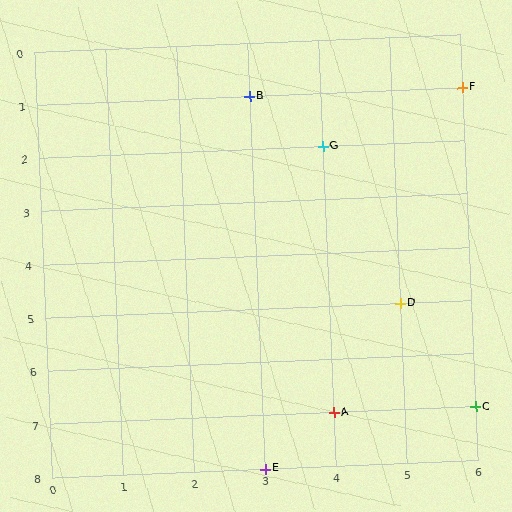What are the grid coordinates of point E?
Point E is at grid coordinates (3, 8).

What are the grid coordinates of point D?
Point D is at grid coordinates (5, 5).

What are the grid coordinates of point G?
Point G is at grid coordinates (4, 2).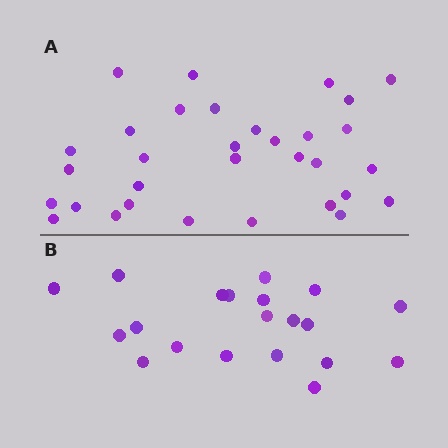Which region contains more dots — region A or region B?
Region A (the top region) has more dots.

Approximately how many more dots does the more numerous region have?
Region A has roughly 12 or so more dots than region B.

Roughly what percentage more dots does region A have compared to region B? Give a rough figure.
About 60% more.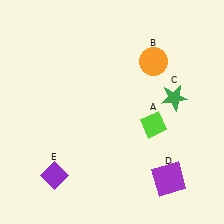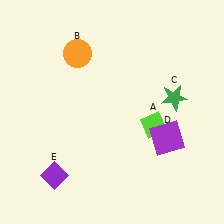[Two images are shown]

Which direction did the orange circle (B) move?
The orange circle (B) moved left.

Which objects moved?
The objects that moved are: the orange circle (B), the purple square (D).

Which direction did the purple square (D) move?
The purple square (D) moved up.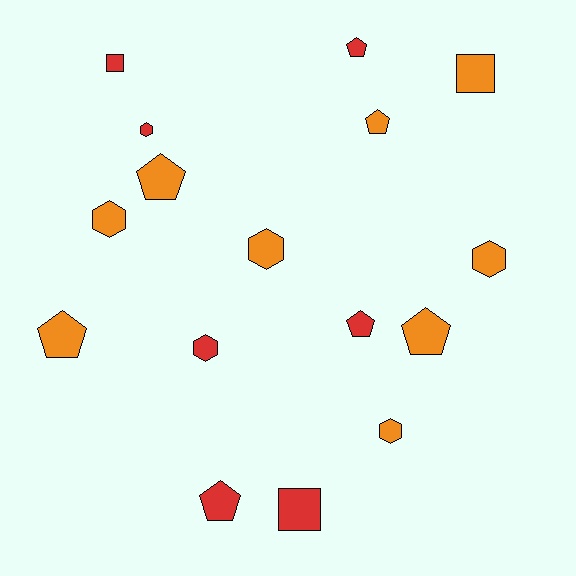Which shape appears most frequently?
Pentagon, with 7 objects.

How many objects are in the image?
There are 16 objects.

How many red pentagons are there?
There are 3 red pentagons.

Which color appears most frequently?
Orange, with 9 objects.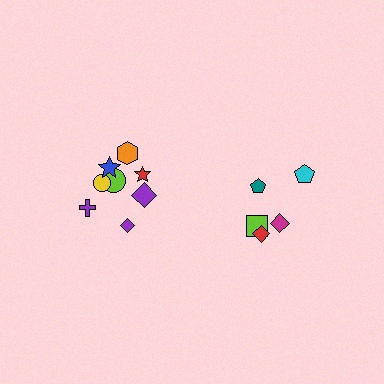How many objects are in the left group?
There are 8 objects.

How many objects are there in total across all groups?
There are 13 objects.